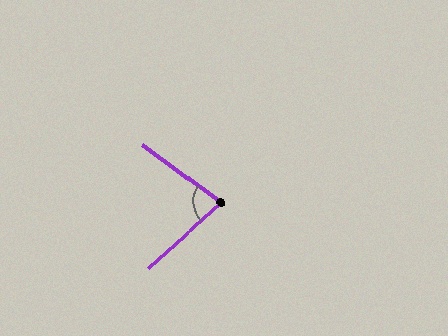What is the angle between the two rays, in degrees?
Approximately 78 degrees.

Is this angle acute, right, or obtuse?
It is acute.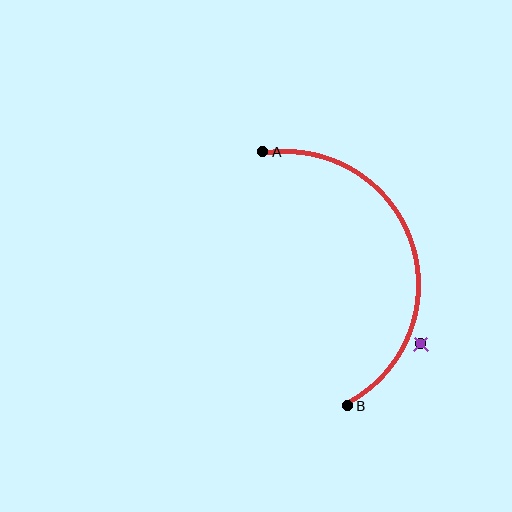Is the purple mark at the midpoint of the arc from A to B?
No — the purple mark does not lie on the arc at all. It sits slightly outside the curve.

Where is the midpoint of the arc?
The arc midpoint is the point on the curve farthest from the straight line joining A and B. It sits to the right of that line.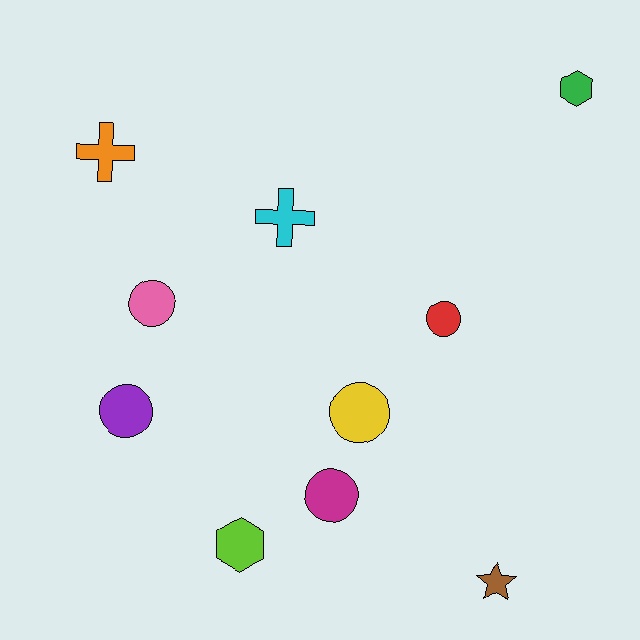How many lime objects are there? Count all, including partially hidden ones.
There is 1 lime object.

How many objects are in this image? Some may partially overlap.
There are 10 objects.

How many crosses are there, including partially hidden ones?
There are 2 crosses.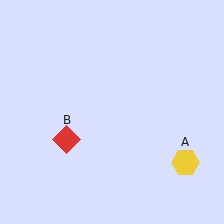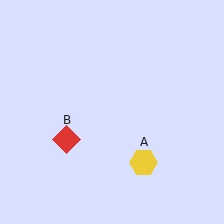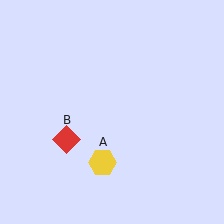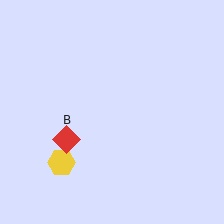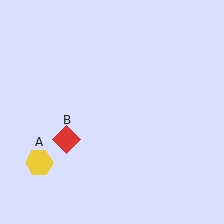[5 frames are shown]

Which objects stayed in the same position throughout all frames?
Red diamond (object B) remained stationary.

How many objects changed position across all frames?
1 object changed position: yellow hexagon (object A).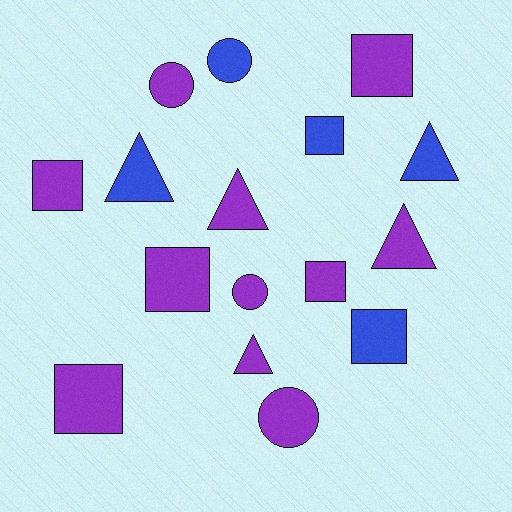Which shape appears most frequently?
Square, with 7 objects.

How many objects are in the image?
There are 16 objects.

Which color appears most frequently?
Purple, with 11 objects.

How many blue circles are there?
There is 1 blue circle.